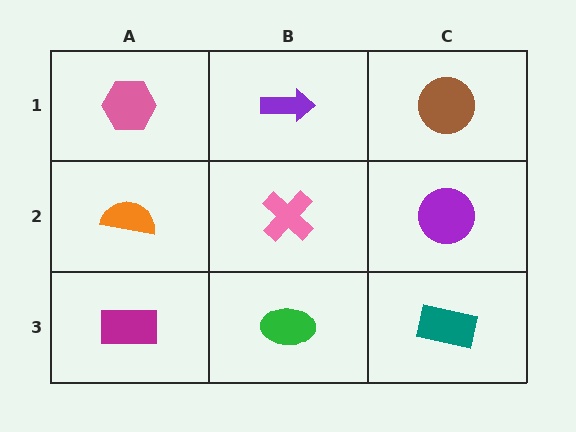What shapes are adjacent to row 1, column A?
An orange semicircle (row 2, column A), a purple arrow (row 1, column B).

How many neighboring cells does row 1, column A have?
2.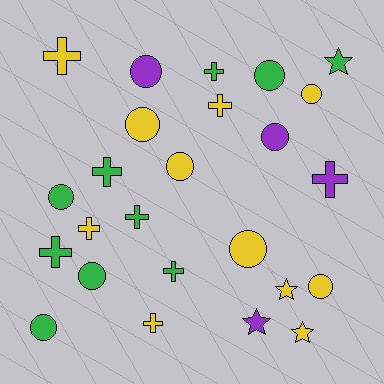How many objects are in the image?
There are 25 objects.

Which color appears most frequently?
Yellow, with 11 objects.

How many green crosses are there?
There are 5 green crosses.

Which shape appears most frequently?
Circle, with 11 objects.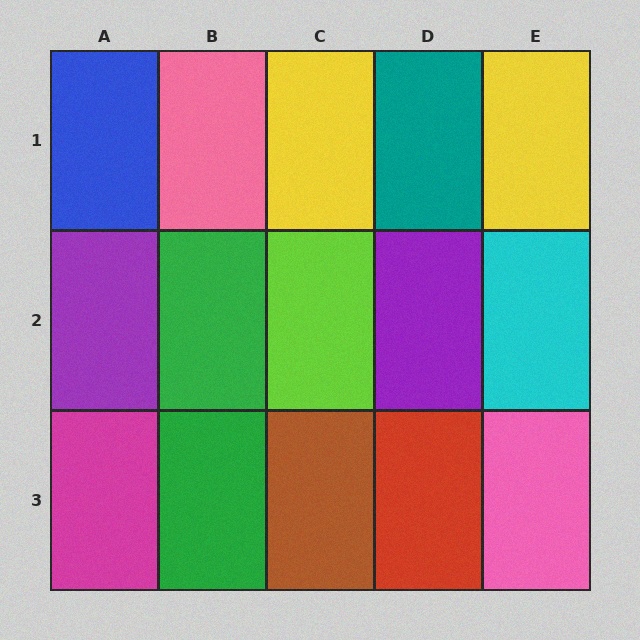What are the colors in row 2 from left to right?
Purple, green, lime, purple, cyan.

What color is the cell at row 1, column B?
Pink.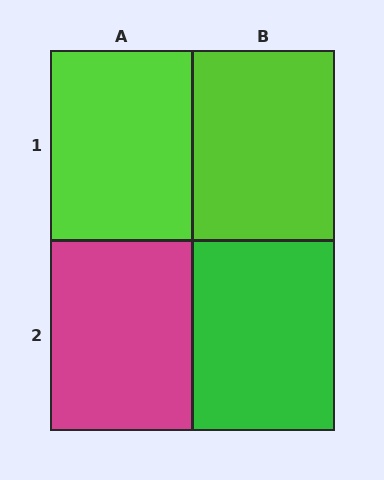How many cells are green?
1 cell is green.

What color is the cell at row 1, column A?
Lime.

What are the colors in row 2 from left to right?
Magenta, green.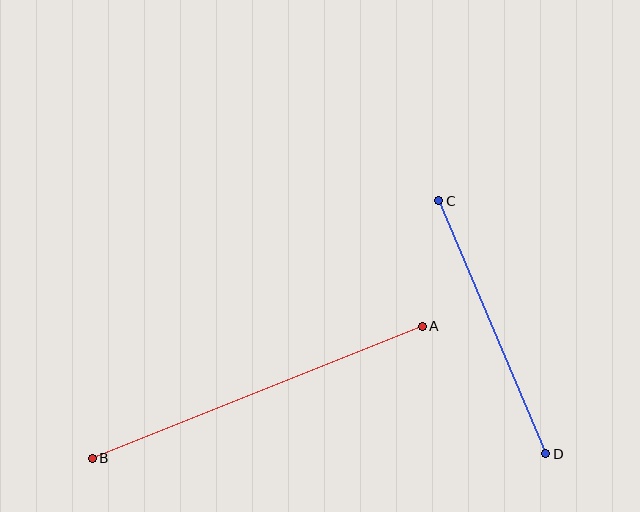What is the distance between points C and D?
The distance is approximately 275 pixels.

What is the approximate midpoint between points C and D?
The midpoint is at approximately (492, 327) pixels.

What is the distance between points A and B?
The distance is approximately 355 pixels.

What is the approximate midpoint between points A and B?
The midpoint is at approximately (257, 392) pixels.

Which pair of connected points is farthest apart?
Points A and B are farthest apart.